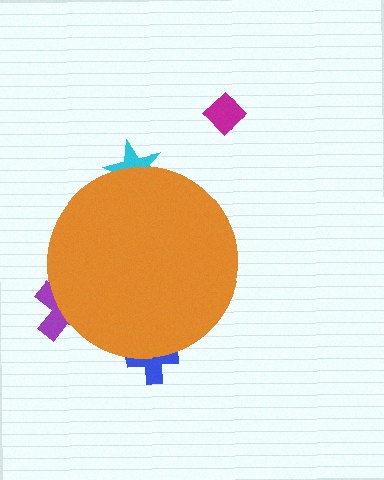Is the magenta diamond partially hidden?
No, the magenta diamond is fully visible.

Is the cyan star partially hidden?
Yes, the cyan star is partially hidden behind the orange circle.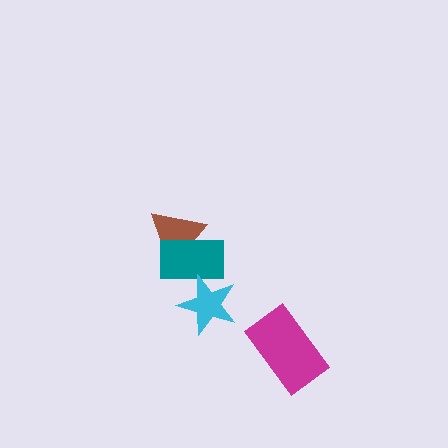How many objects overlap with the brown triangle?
1 object overlaps with the brown triangle.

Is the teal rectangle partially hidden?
Yes, it is partially covered by another shape.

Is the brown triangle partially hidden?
Yes, it is partially covered by another shape.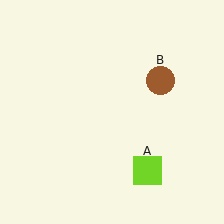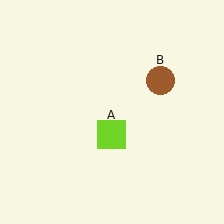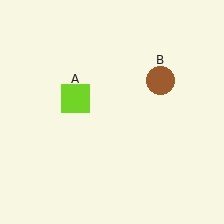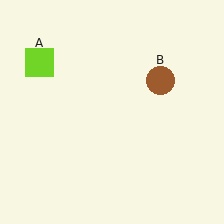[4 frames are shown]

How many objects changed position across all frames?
1 object changed position: lime square (object A).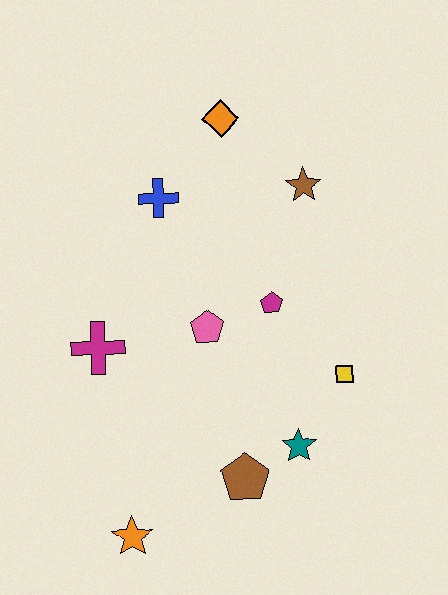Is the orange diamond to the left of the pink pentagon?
No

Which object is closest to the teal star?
The brown pentagon is closest to the teal star.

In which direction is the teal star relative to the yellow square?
The teal star is below the yellow square.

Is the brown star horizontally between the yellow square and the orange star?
Yes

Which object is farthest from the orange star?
The orange diamond is farthest from the orange star.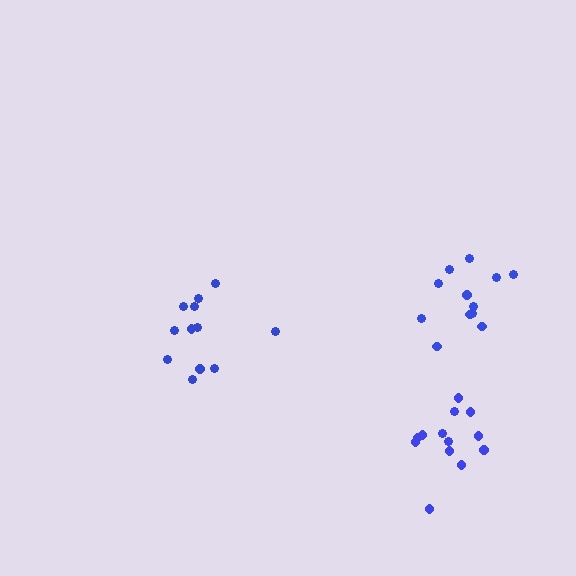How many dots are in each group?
Group 1: 12 dots, Group 2: 12 dots, Group 3: 13 dots (37 total).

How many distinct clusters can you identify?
There are 3 distinct clusters.